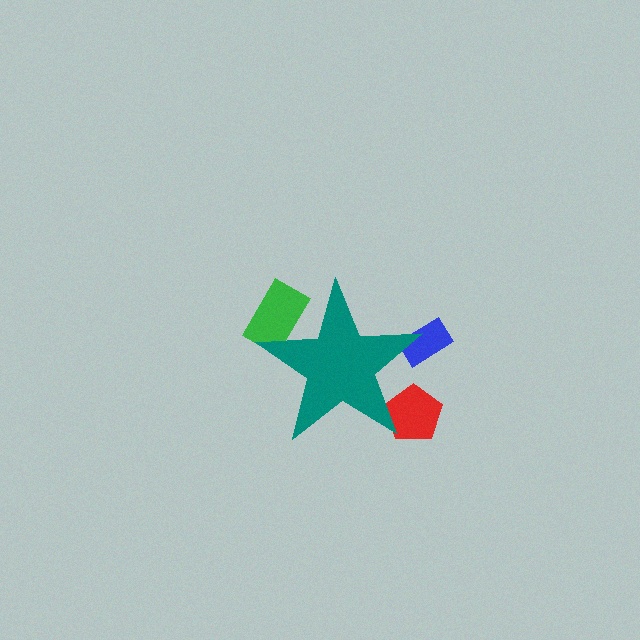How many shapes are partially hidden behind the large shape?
3 shapes are partially hidden.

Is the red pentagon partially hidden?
Yes, the red pentagon is partially hidden behind the teal star.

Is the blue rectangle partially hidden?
Yes, the blue rectangle is partially hidden behind the teal star.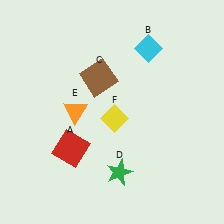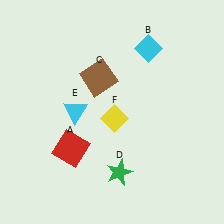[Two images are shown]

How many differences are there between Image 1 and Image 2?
There is 1 difference between the two images.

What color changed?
The triangle (E) changed from orange in Image 1 to cyan in Image 2.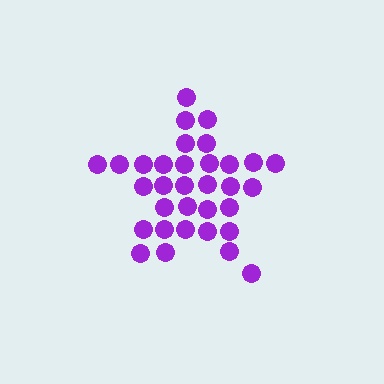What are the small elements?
The small elements are circles.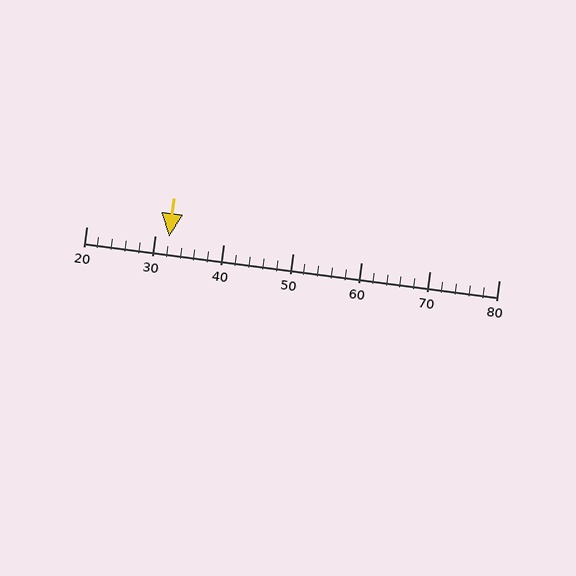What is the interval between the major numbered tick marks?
The major tick marks are spaced 10 units apart.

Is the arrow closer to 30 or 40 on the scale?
The arrow is closer to 30.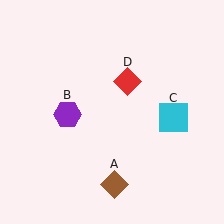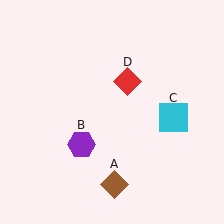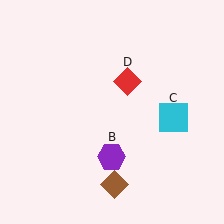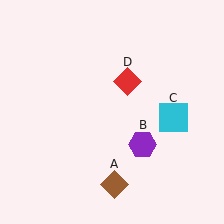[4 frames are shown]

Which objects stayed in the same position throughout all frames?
Brown diamond (object A) and cyan square (object C) and red diamond (object D) remained stationary.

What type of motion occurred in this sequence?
The purple hexagon (object B) rotated counterclockwise around the center of the scene.